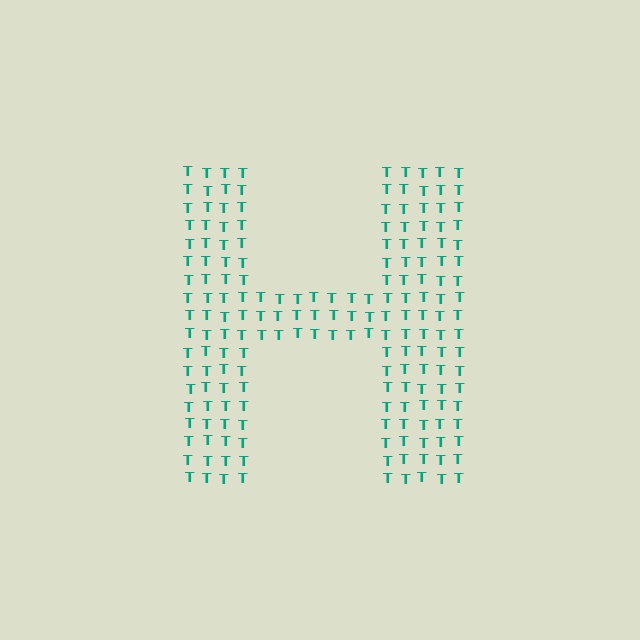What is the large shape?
The large shape is the letter H.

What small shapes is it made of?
It is made of small letter T's.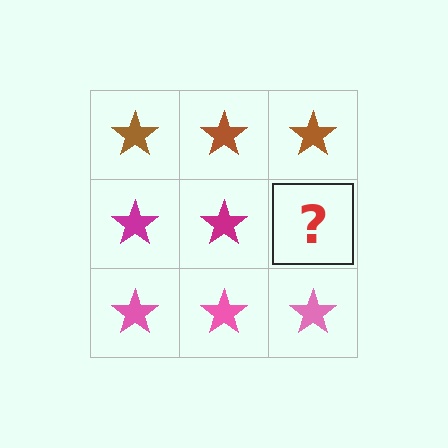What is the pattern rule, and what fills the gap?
The rule is that each row has a consistent color. The gap should be filled with a magenta star.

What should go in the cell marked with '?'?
The missing cell should contain a magenta star.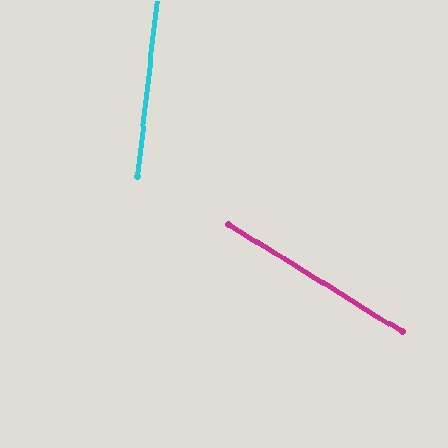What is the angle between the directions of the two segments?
Approximately 64 degrees.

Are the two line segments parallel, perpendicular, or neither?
Neither parallel nor perpendicular — they differ by about 64°.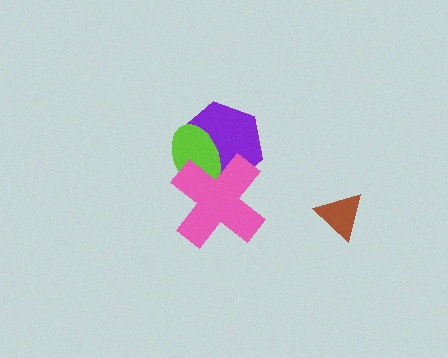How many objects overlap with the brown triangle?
0 objects overlap with the brown triangle.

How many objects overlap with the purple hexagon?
2 objects overlap with the purple hexagon.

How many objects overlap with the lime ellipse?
2 objects overlap with the lime ellipse.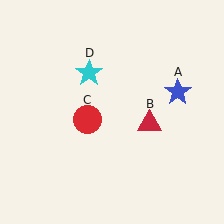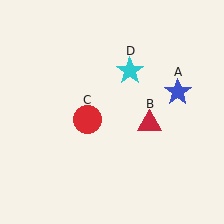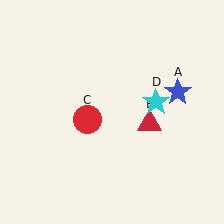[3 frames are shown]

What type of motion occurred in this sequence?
The cyan star (object D) rotated clockwise around the center of the scene.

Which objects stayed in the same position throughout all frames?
Blue star (object A) and red triangle (object B) and red circle (object C) remained stationary.